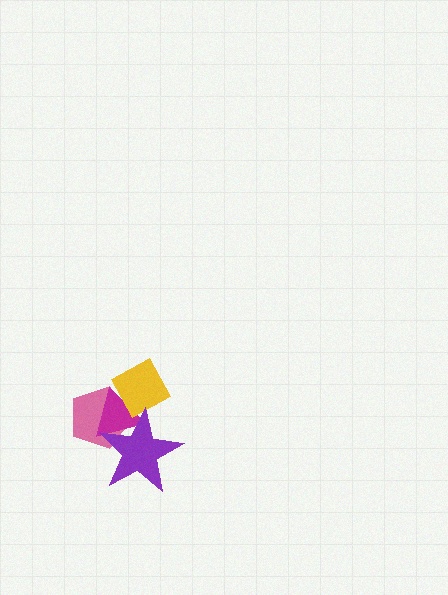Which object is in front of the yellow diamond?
The purple star is in front of the yellow diamond.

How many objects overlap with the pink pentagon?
3 objects overlap with the pink pentagon.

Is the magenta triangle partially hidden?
Yes, it is partially covered by another shape.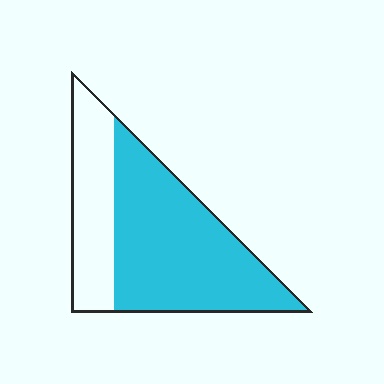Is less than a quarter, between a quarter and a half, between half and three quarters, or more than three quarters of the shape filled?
Between half and three quarters.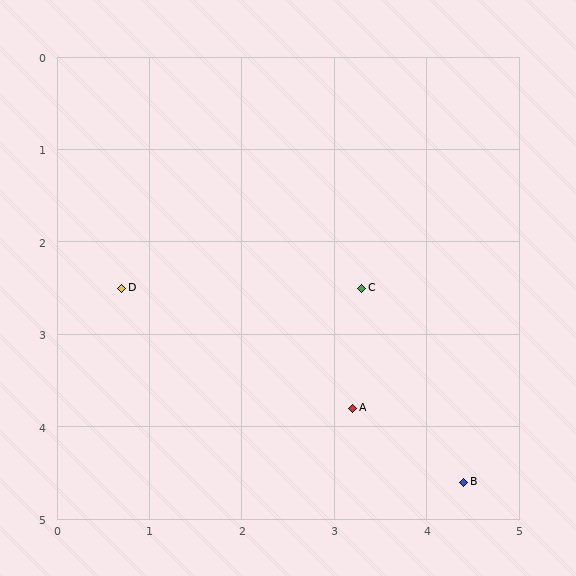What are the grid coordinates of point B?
Point B is at approximately (4.4, 4.6).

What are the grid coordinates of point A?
Point A is at approximately (3.2, 3.8).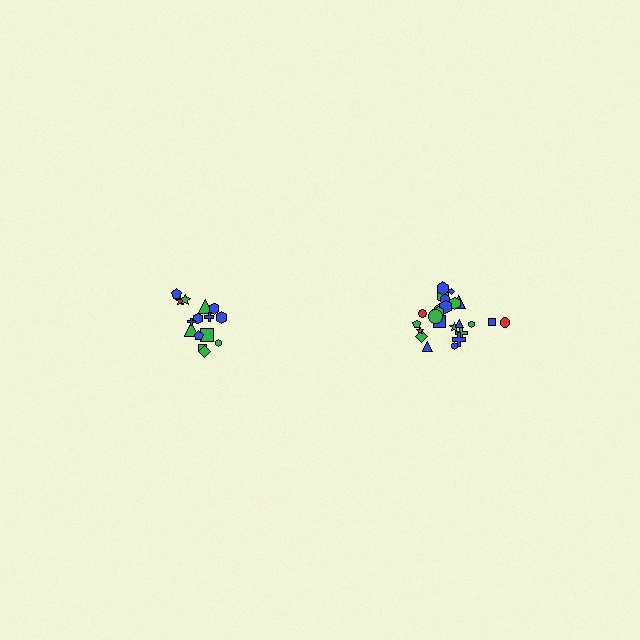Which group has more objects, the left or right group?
The right group.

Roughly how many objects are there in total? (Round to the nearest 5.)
Roughly 40 objects in total.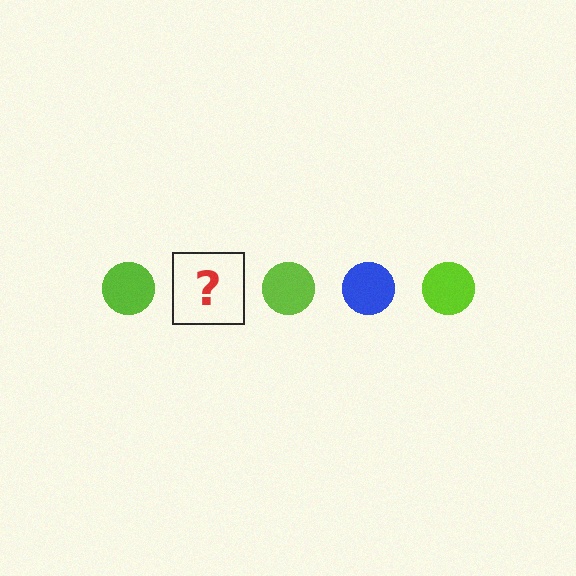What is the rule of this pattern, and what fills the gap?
The rule is that the pattern cycles through lime, blue circles. The gap should be filled with a blue circle.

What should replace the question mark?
The question mark should be replaced with a blue circle.